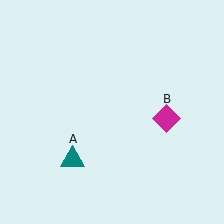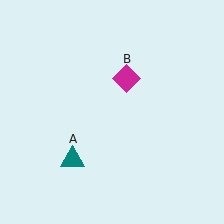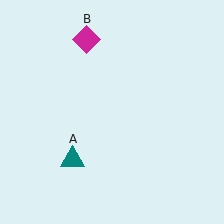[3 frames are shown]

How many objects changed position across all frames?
1 object changed position: magenta diamond (object B).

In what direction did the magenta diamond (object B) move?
The magenta diamond (object B) moved up and to the left.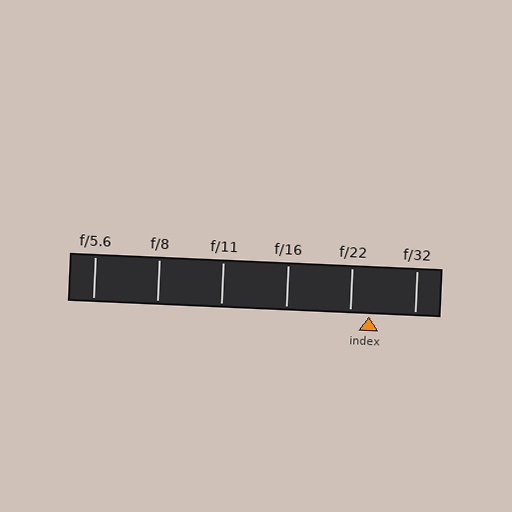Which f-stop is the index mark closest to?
The index mark is closest to f/22.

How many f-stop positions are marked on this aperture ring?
There are 6 f-stop positions marked.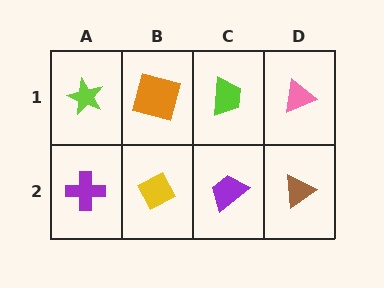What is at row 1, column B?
An orange square.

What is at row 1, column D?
A pink triangle.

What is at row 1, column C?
A lime trapezoid.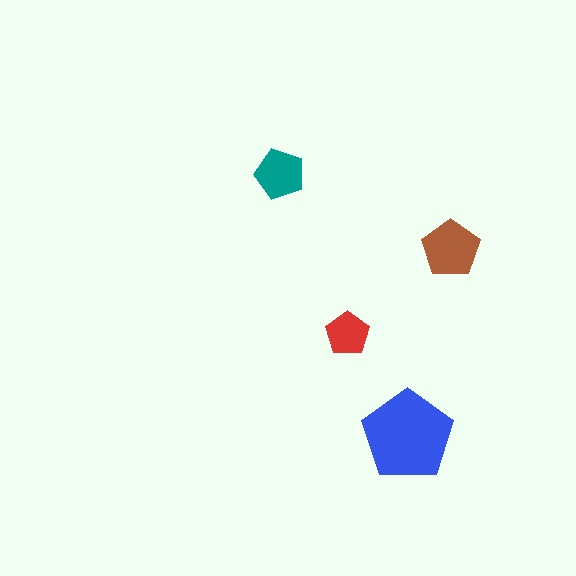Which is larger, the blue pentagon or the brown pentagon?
The blue one.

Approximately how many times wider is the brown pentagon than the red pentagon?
About 1.5 times wider.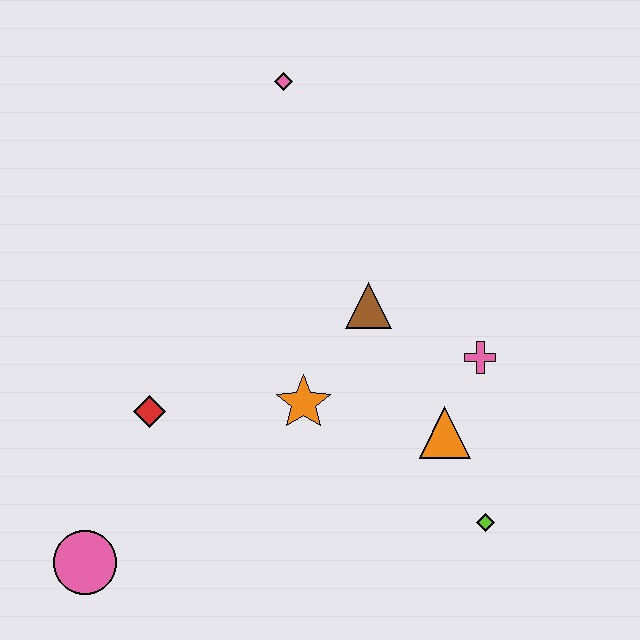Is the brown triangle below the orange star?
No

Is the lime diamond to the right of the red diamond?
Yes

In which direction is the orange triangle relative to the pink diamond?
The orange triangle is below the pink diamond.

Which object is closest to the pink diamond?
The brown triangle is closest to the pink diamond.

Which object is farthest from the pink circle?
The pink diamond is farthest from the pink circle.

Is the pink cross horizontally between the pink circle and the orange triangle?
No